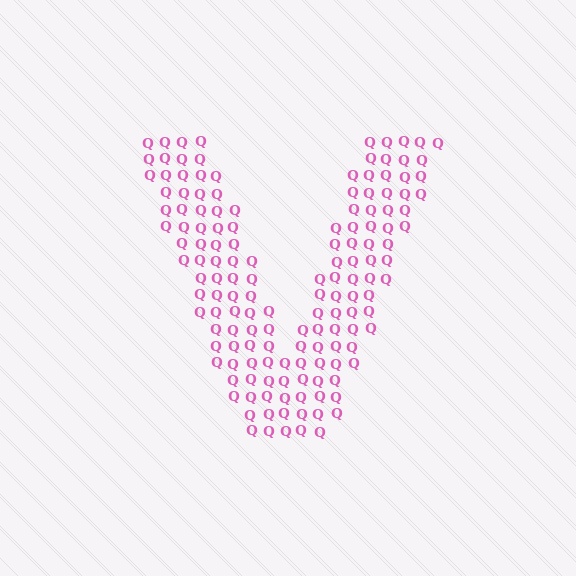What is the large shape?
The large shape is the letter V.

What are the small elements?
The small elements are letter Q's.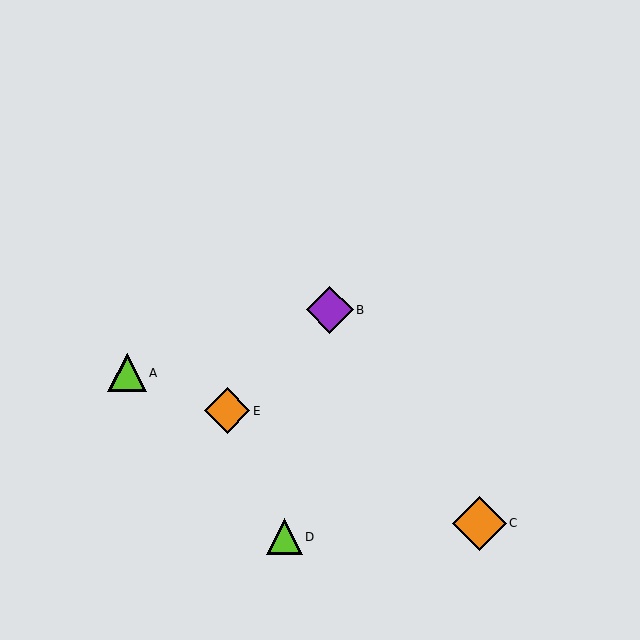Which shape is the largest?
The orange diamond (labeled C) is the largest.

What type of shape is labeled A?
Shape A is a lime triangle.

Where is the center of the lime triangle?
The center of the lime triangle is at (284, 537).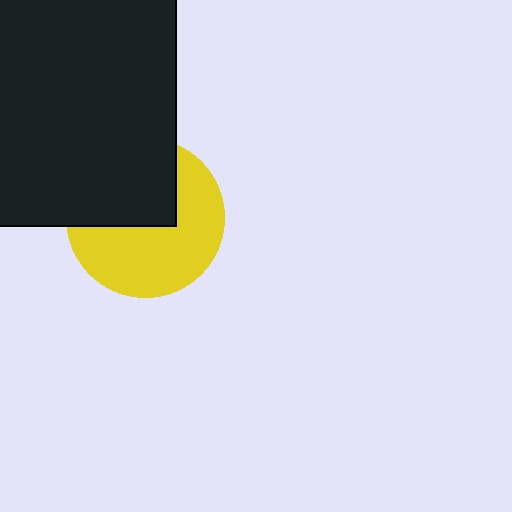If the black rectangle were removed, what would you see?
You would see the complete yellow circle.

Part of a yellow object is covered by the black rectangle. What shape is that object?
It is a circle.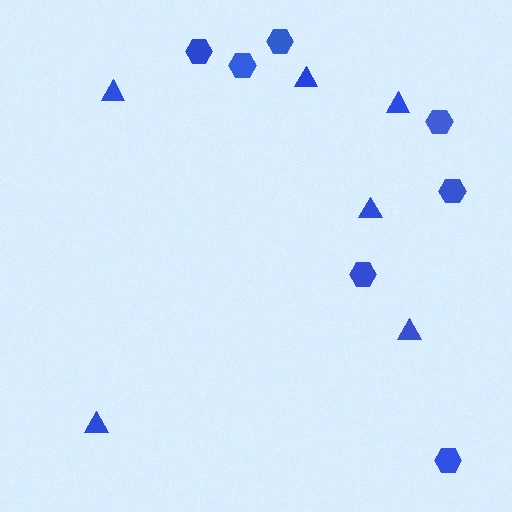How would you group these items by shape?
There are 2 groups: one group of triangles (6) and one group of hexagons (7).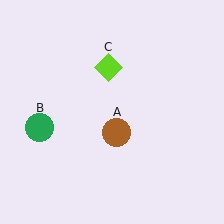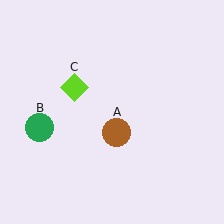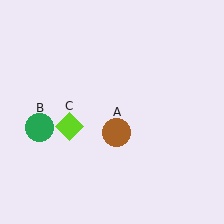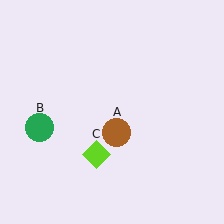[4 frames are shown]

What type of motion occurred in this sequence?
The lime diamond (object C) rotated counterclockwise around the center of the scene.